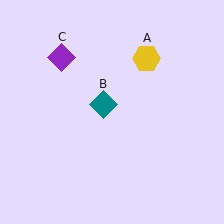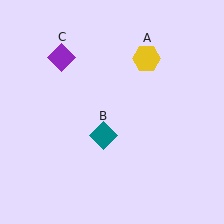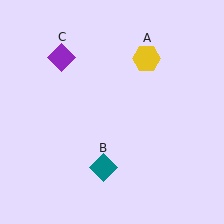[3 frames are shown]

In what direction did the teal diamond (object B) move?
The teal diamond (object B) moved down.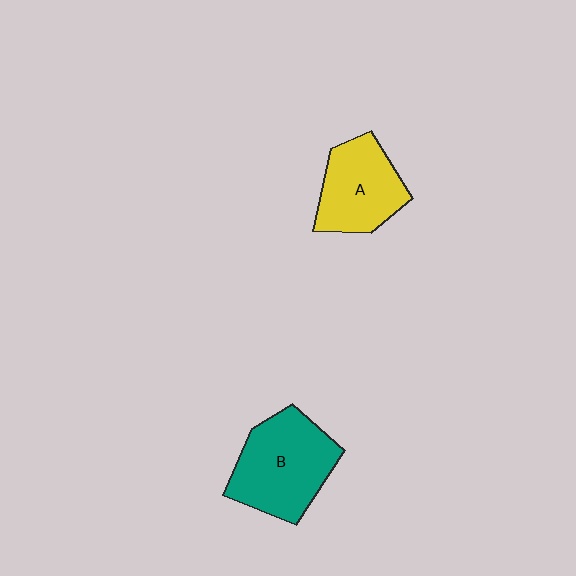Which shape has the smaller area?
Shape A (yellow).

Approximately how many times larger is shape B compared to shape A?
Approximately 1.3 times.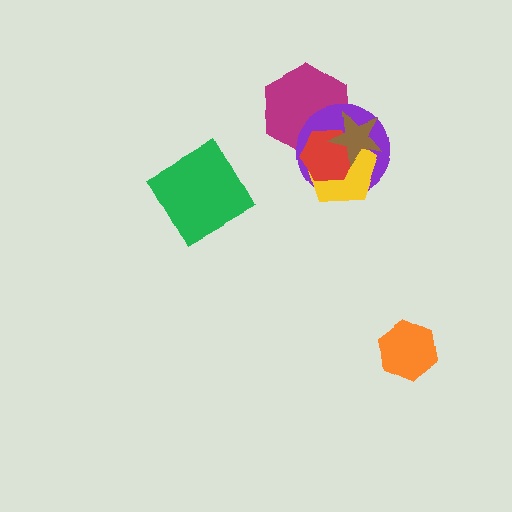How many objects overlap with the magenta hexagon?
4 objects overlap with the magenta hexagon.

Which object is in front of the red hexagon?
The brown star is in front of the red hexagon.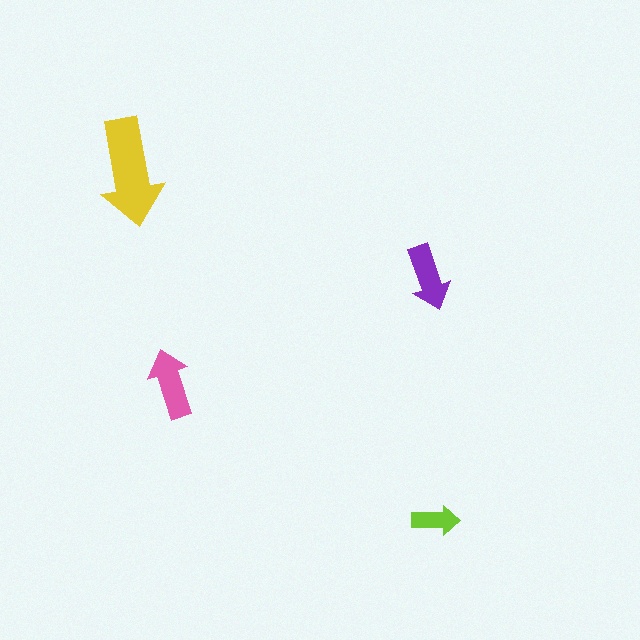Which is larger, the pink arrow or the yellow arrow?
The yellow one.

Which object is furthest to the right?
The lime arrow is rightmost.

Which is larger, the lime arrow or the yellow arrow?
The yellow one.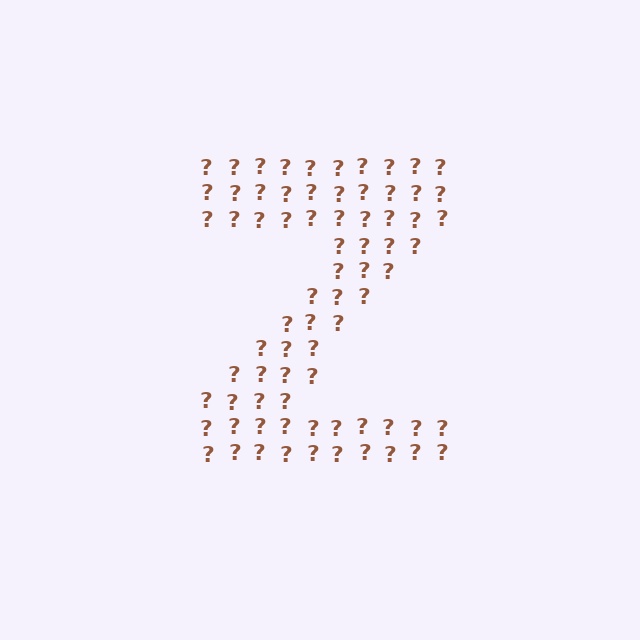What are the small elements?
The small elements are question marks.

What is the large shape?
The large shape is the letter Z.